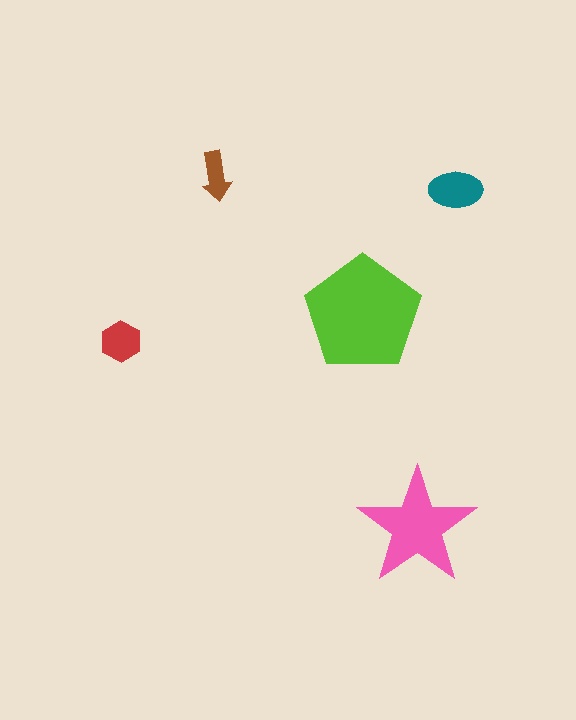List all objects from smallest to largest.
The brown arrow, the red hexagon, the teal ellipse, the pink star, the lime pentagon.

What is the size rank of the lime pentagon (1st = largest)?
1st.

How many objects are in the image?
There are 5 objects in the image.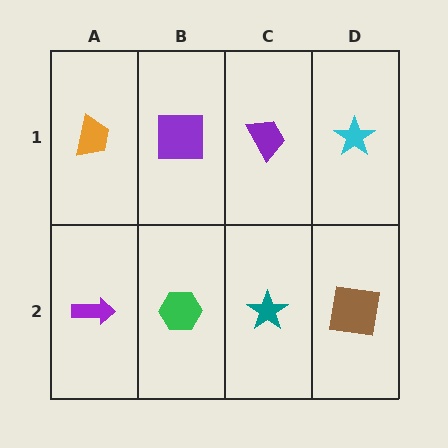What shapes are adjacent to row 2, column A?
An orange trapezoid (row 1, column A), a green hexagon (row 2, column B).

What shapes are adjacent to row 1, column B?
A green hexagon (row 2, column B), an orange trapezoid (row 1, column A), a purple trapezoid (row 1, column C).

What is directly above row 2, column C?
A purple trapezoid.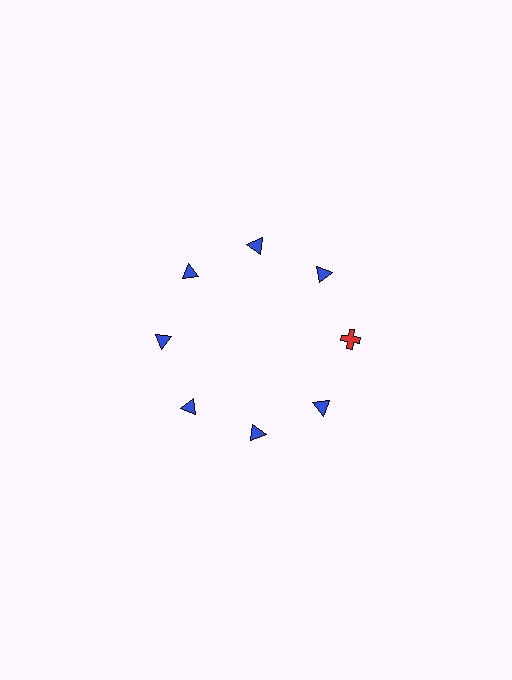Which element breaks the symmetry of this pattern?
The red cross at roughly the 3 o'clock position breaks the symmetry. All other shapes are blue triangles.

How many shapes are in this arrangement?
There are 8 shapes arranged in a ring pattern.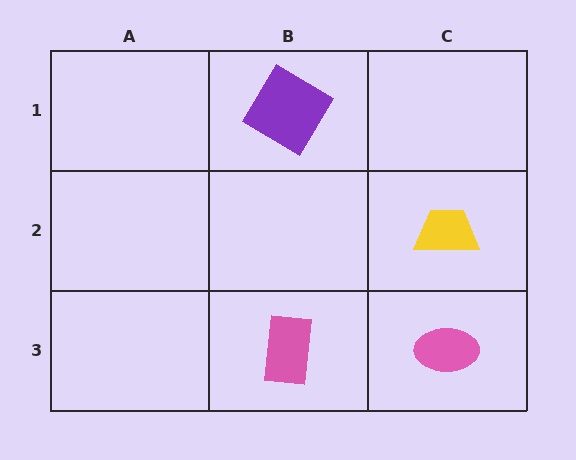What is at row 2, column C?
A yellow trapezoid.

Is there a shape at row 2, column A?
No, that cell is empty.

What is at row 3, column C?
A pink ellipse.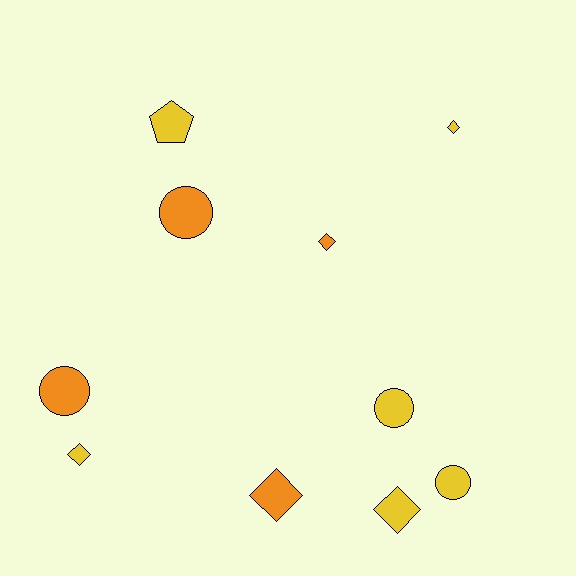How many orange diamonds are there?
There are 2 orange diamonds.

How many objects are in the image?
There are 10 objects.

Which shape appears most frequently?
Diamond, with 5 objects.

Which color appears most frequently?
Yellow, with 6 objects.